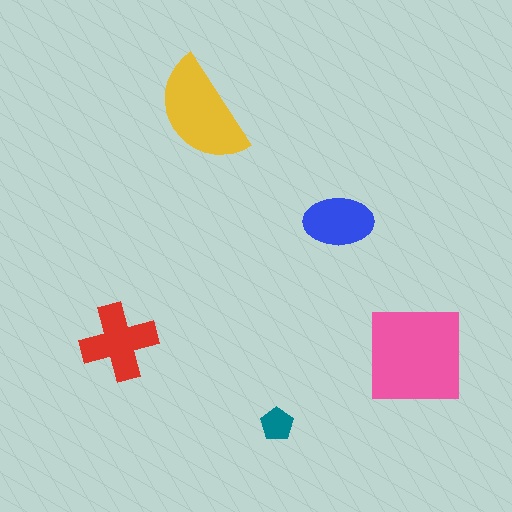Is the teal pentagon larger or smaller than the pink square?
Smaller.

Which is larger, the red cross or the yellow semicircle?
The yellow semicircle.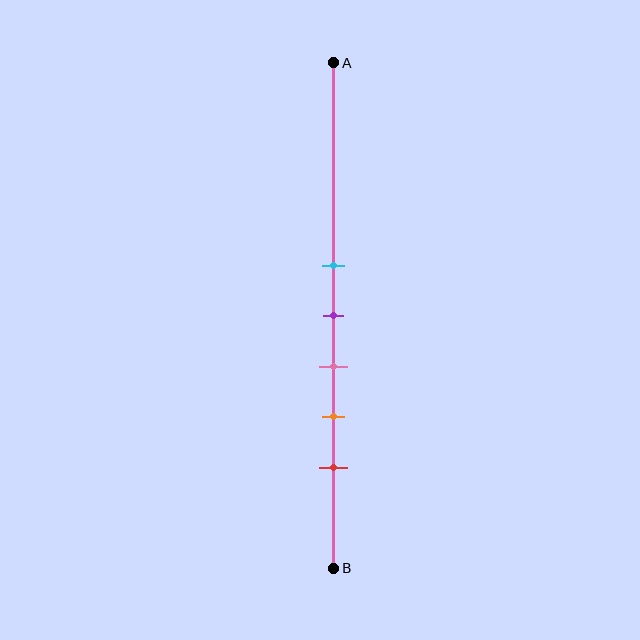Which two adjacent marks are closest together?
The cyan and purple marks are the closest adjacent pair.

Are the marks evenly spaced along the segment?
Yes, the marks are approximately evenly spaced.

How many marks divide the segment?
There are 5 marks dividing the segment.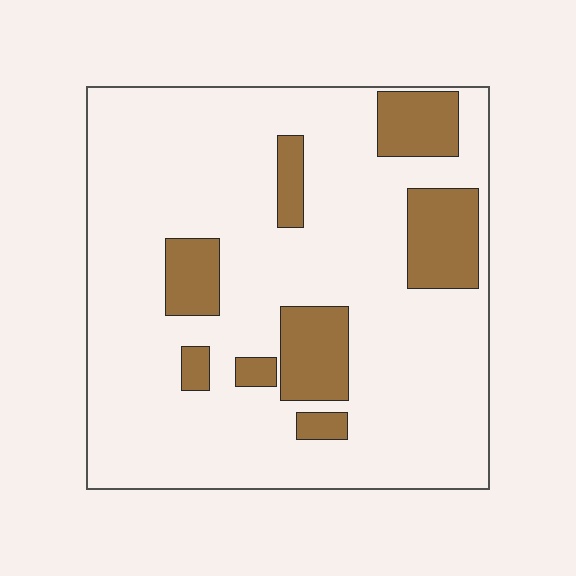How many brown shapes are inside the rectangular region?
8.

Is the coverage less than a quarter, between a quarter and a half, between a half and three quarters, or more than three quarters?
Less than a quarter.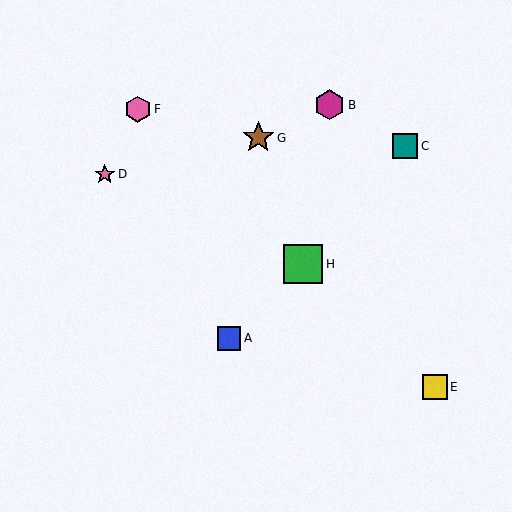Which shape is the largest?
The green square (labeled H) is the largest.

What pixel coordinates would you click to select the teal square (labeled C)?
Click at (405, 146) to select the teal square C.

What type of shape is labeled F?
Shape F is a pink hexagon.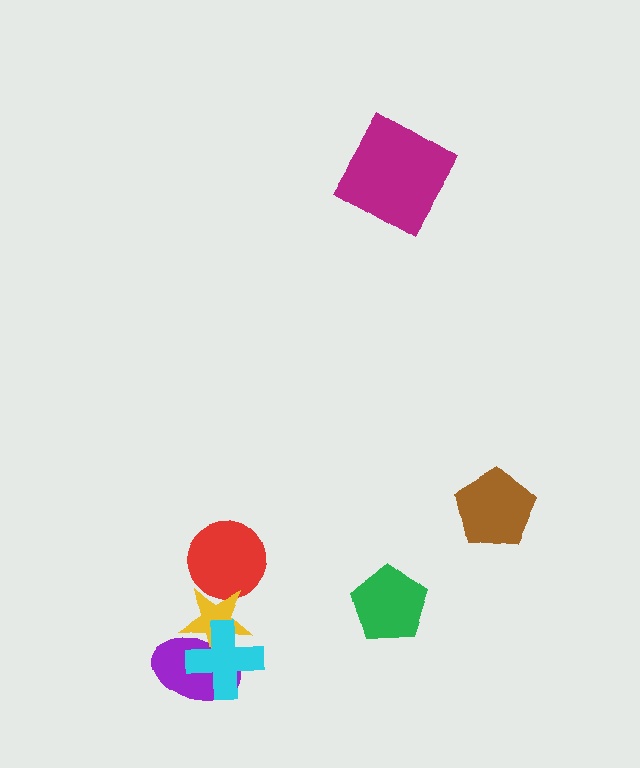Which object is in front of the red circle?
The yellow star is in front of the red circle.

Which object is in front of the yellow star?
The cyan cross is in front of the yellow star.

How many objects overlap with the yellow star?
3 objects overlap with the yellow star.